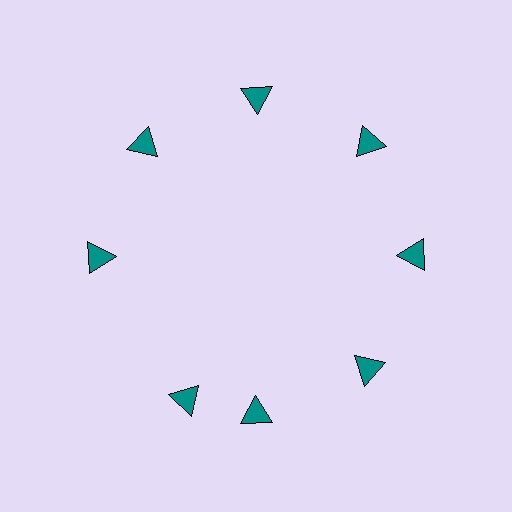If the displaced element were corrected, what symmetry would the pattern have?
It would have 8-fold rotational symmetry — the pattern would map onto itself every 45 degrees.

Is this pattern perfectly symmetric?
No. The 8 teal triangles are arranged in a ring, but one element near the 8 o'clock position is rotated out of alignment along the ring, breaking the 8-fold rotational symmetry.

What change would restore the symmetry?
The symmetry would be restored by rotating it back into even spacing with its neighbors so that all 8 triangles sit at equal angles and equal distance from the center.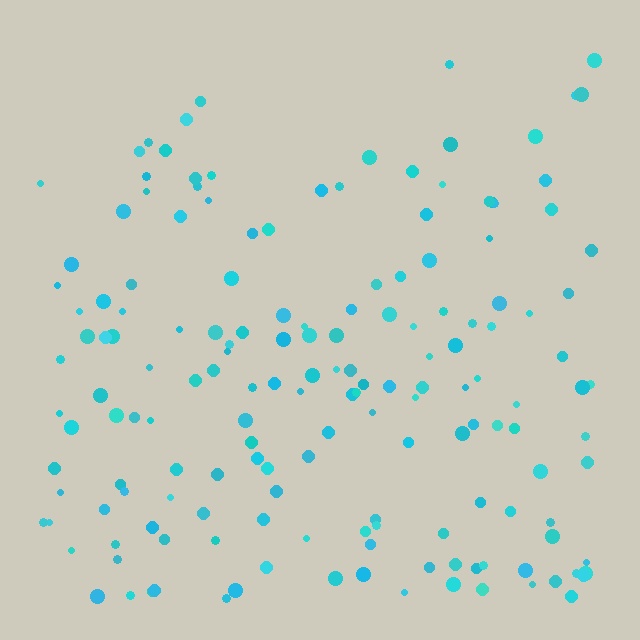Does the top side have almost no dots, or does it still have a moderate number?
Still a moderate number, just noticeably fewer than the bottom.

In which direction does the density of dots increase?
From top to bottom, with the bottom side densest.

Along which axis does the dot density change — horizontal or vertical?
Vertical.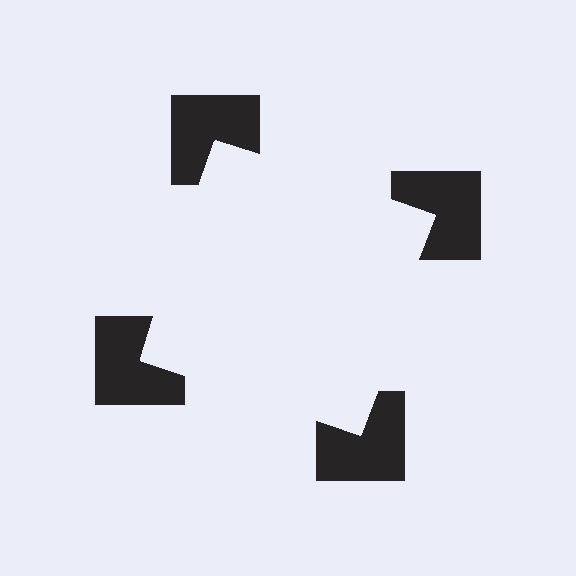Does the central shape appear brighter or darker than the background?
It typically appears slightly brighter than the background, even though no actual brightness change is drawn.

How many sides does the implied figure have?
4 sides.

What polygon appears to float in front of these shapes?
An illusory square — its edges are inferred from the aligned wedge cuts in the notched squares, not physically drawn.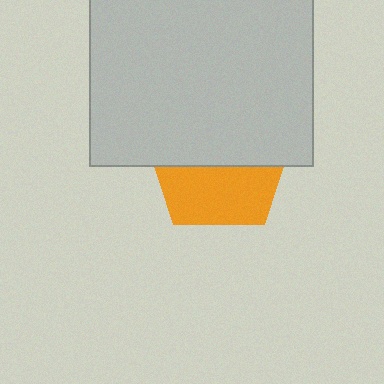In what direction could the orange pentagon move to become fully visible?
The orange pentagon could move down. That would shift it out from behind the light gray rectangle entirely.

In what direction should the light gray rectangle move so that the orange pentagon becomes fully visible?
The light gray rectangle should move up. That is the shortest direction to clear the overlap and leave the orange pentagon fully visible.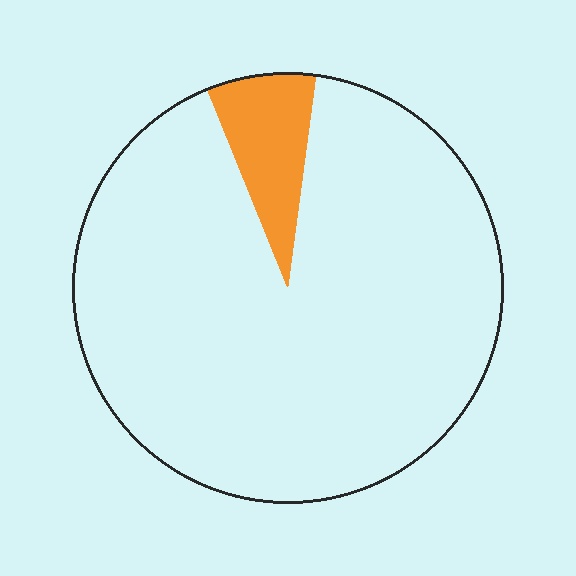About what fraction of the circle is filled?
About one tenth (1/10).